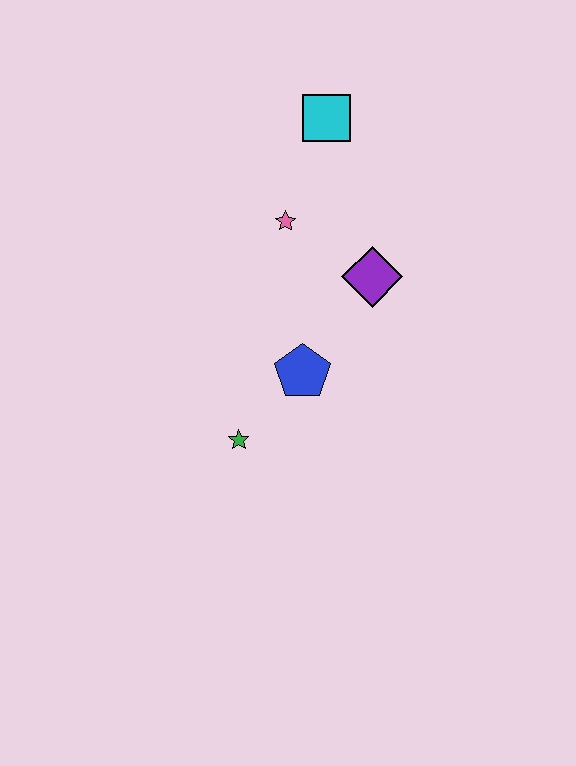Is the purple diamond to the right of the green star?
Yes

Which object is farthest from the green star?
The cyan square is farthest from the green star.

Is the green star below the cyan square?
Yes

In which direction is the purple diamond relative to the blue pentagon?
The purple diamond is above the blue pentagon.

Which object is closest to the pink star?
The purple diamond is closest to the pink star.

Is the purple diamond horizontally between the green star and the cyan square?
No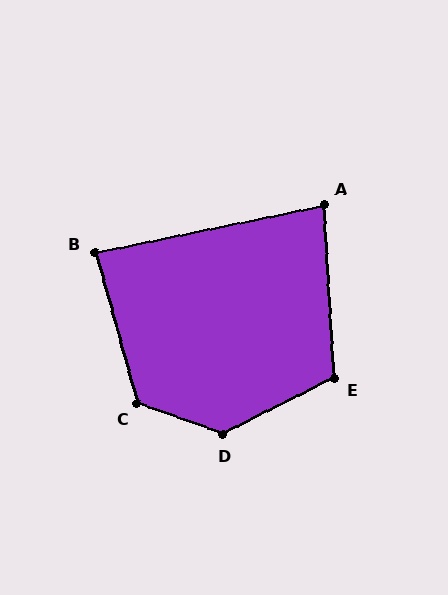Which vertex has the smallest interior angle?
A, at approximately 82 degrees.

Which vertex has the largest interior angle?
D, at approximately 133 degrees.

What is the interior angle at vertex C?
Approximately 126 degrees (obtuse).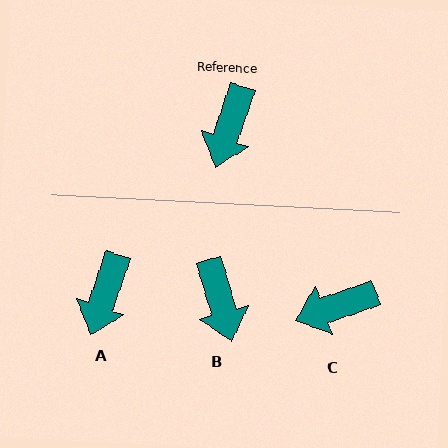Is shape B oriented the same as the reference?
No, it is off by about 36 degrees.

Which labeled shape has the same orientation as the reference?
A.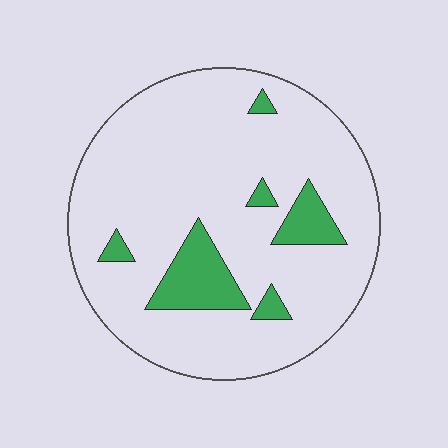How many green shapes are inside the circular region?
6.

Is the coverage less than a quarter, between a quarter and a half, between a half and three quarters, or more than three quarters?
Less than a quarter.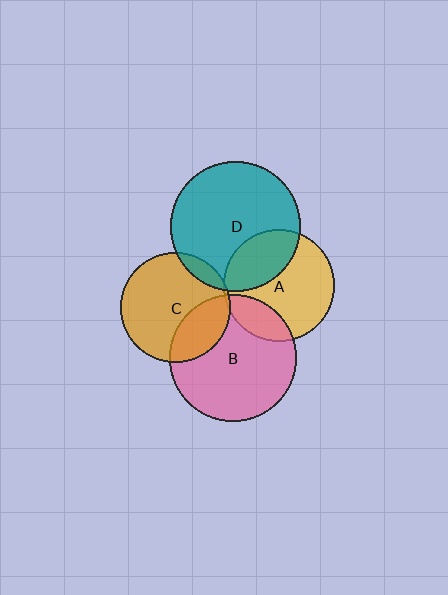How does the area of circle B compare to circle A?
Approximately 1.3 times.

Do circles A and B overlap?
Yes.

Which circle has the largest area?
Circle D (teal).